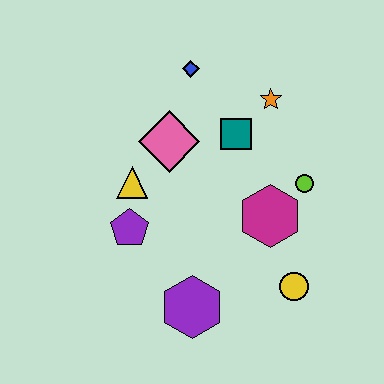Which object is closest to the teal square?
The orange star is closest to the teal square.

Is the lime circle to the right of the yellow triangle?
Yes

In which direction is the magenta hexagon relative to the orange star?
The magenta hexagon is below the orange star.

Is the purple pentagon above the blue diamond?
No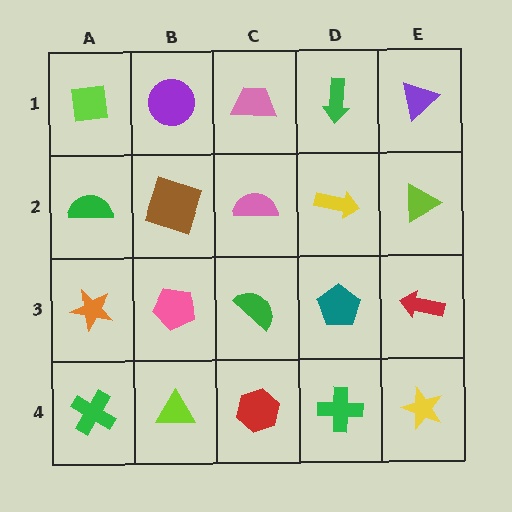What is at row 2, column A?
A green semicircle.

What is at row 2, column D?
A yellow arrow.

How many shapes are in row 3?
5 shapes.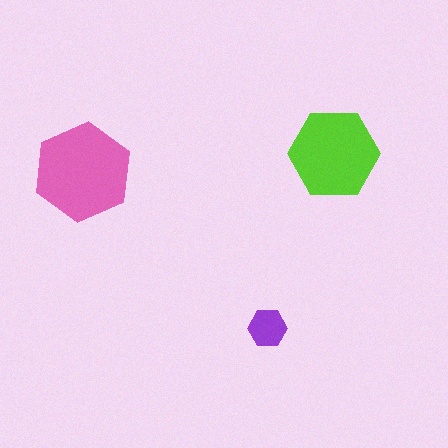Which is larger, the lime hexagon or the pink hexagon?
The pink one.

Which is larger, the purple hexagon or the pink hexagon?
The pink one.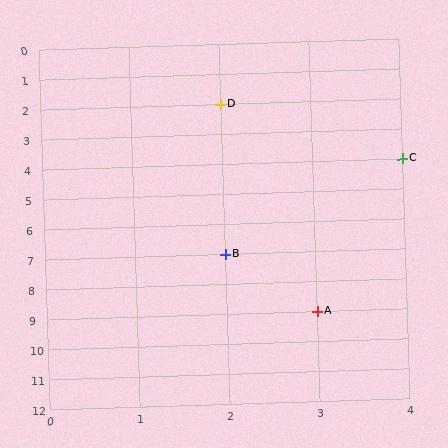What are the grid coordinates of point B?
Point B is at grid coordinates (2, 7).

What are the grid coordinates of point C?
Point C is at grid coordinates (4, 4).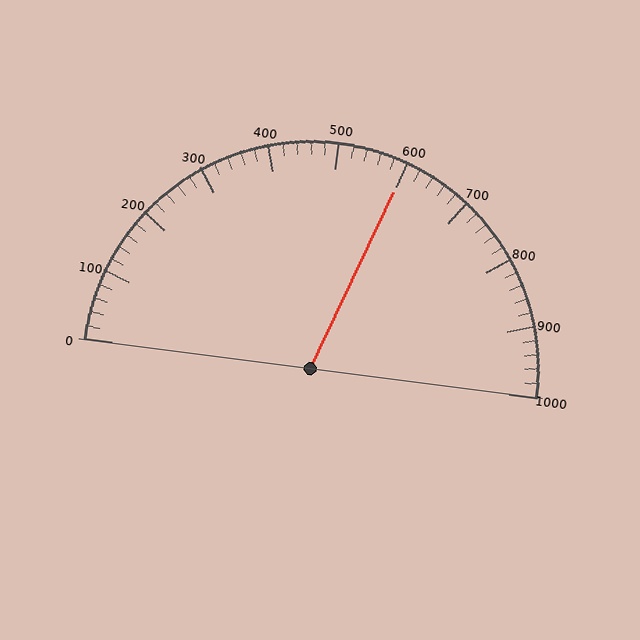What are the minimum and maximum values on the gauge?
The gauge ranges from 0 to 1000.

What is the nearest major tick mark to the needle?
The nearest major tick mark is 600.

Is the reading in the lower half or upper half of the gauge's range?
The reading is in the upper half of the range (0 to 1000).